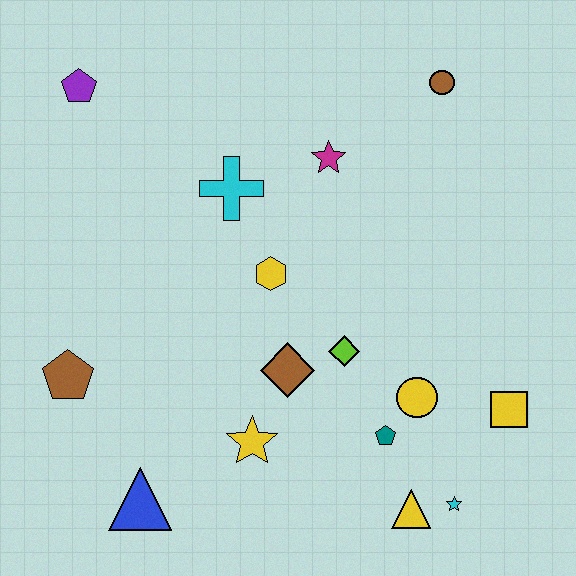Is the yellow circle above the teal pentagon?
Yes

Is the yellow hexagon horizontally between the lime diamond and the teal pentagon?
No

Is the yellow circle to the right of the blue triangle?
Yes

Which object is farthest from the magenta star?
The blue triangle is farthest from the magenta star.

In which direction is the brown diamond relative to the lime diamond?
The brown diamond is to the left of the lime diamond.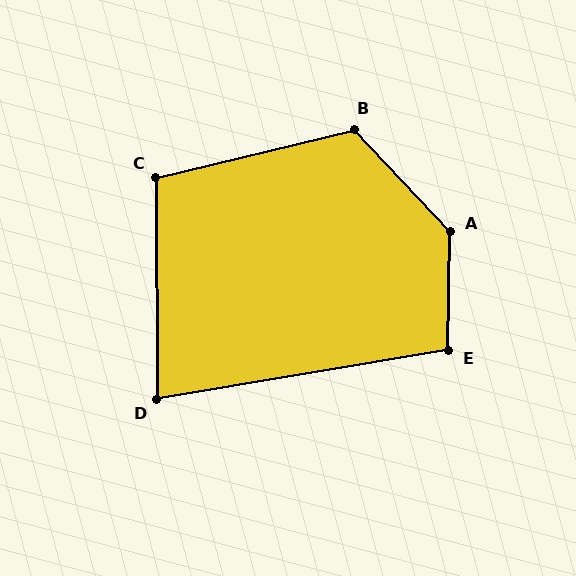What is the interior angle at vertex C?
Approximately 103 degrees (obtuse).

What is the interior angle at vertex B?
Approximately 119 degrees (obtuse).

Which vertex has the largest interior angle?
A, at approximately 136 degrees.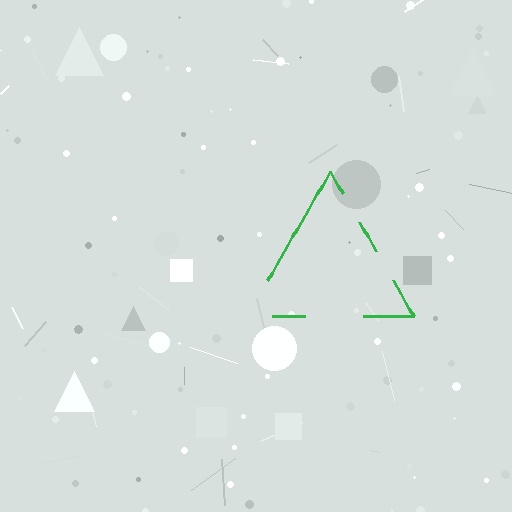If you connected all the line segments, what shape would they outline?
They would outline a triangle.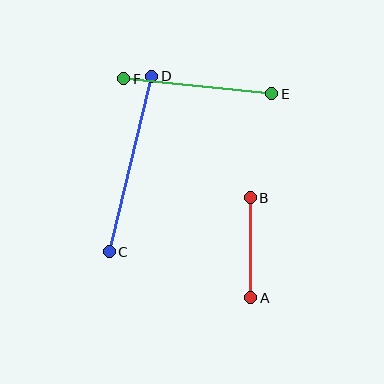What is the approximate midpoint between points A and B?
The midpoint is at approximately (250, 248) pixels.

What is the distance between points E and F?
The distance is approximately 149 pixels.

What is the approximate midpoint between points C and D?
The midpoint is at approximately (131, 164) pixels.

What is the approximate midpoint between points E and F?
The midpoint is at approximately (198, 86) pixels.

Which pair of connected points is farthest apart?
Points C and D are farthest apart.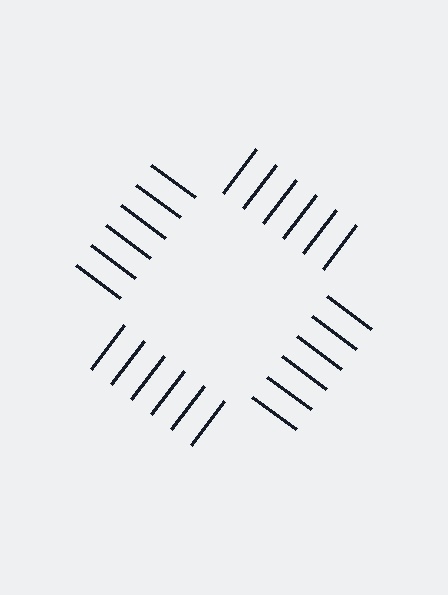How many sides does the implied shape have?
4 sides — the line-ends trace a square.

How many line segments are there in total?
24 — 6 along each of the 4 edges.